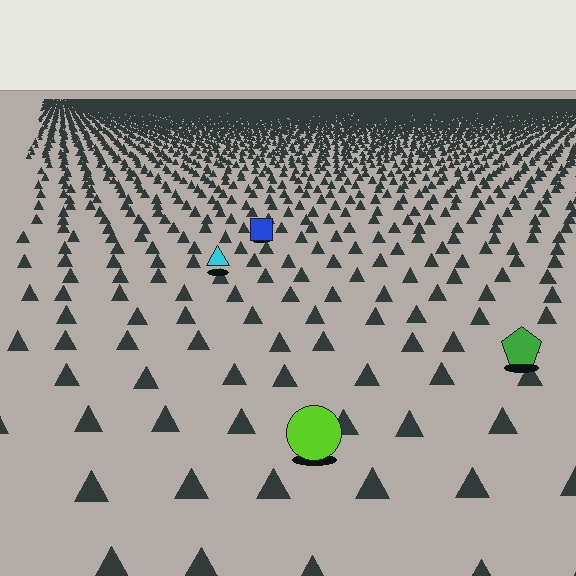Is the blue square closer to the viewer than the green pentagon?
No. The green pentagon is closer — you can tell from the texture gradient: the ground texture is coarser near it.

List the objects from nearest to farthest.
From nearest to farthest: the lime circle, the green pentagon, the cyan triangle, the blue square.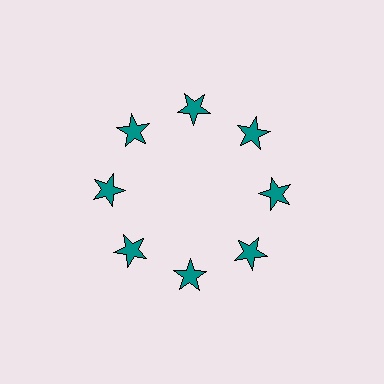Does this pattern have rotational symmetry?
Yes, this pattern has 8-fold rotational symmetry. It looks the same after rotating 45 degrees around the center.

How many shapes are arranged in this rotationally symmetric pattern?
There are 8 shapes, arranged in 8 groups of 1.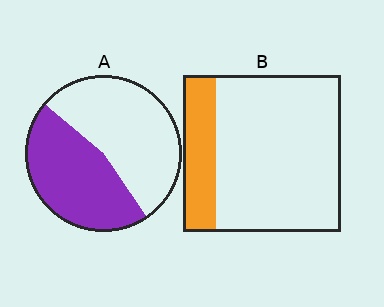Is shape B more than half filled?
No.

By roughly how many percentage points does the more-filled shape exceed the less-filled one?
By roughly 25 percentage points (A over B).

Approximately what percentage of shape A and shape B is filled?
A is approximately 45% and B is approximately 20%.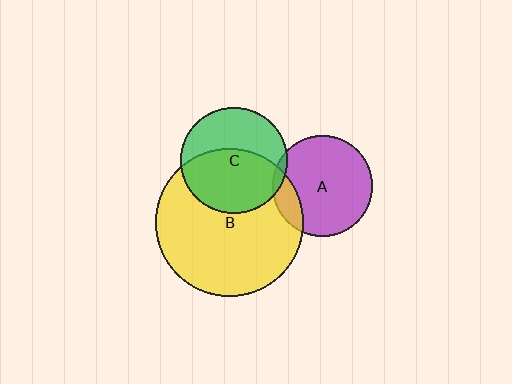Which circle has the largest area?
Circle B (yellow).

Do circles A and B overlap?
Yes.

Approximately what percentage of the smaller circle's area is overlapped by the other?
Approximately 15%.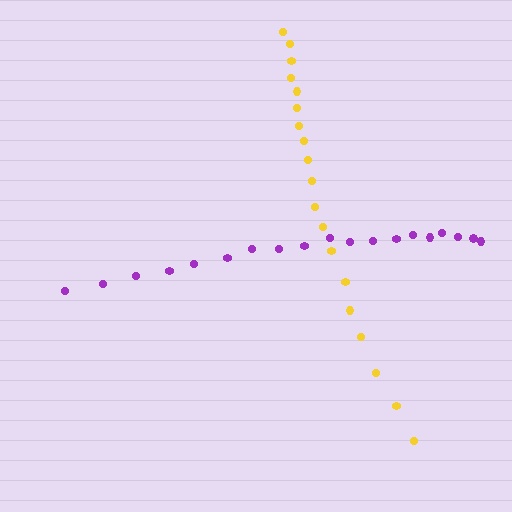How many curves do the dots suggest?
There are 2 distinct paths.